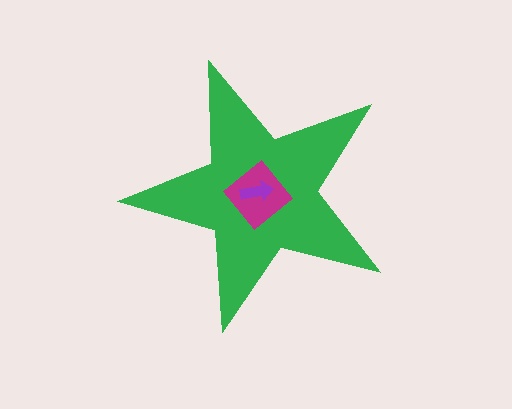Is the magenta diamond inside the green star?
Yes.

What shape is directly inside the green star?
The magenta diamond.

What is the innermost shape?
The purple arrow.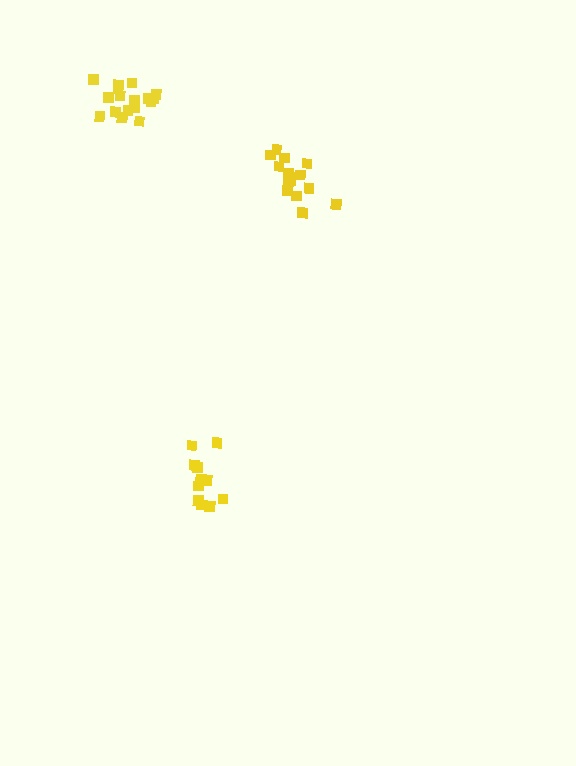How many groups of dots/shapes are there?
There are 3 groups.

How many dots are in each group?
Group 1: 11 dots, Group 2: 17 dots, Group 3: 15 dots (43 total).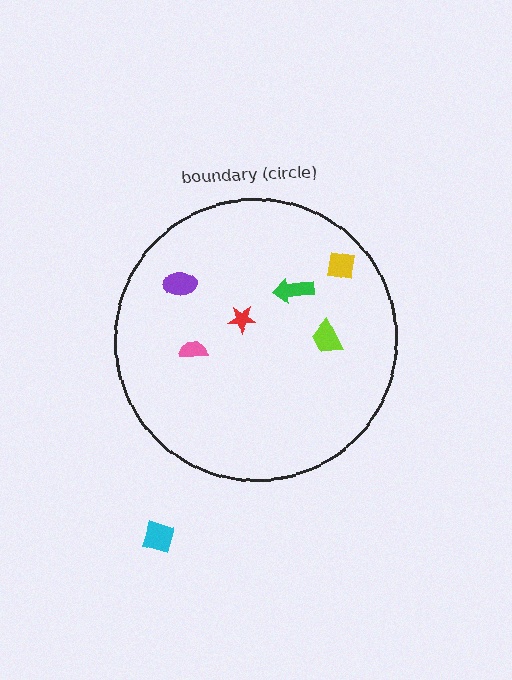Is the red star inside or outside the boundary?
Inside.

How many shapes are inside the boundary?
6 inside, 1 outside.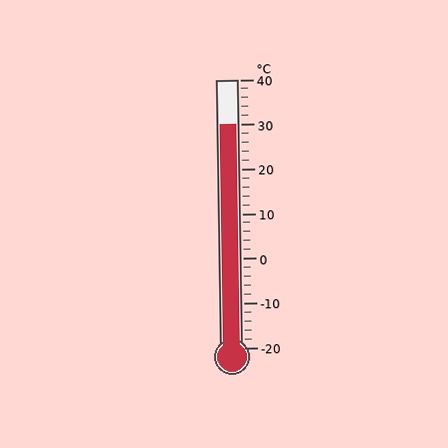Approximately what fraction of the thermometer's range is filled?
The thermometer is filled to approximately 85% of its range.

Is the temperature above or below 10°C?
The temperature is above 10°C.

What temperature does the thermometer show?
The thermometer shows approximately 30°C.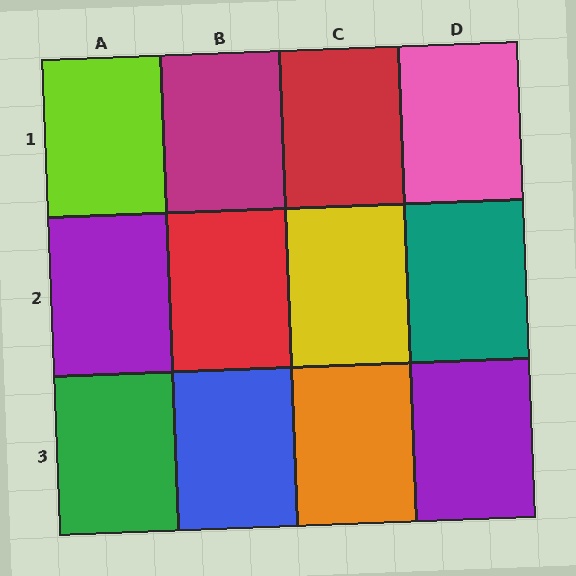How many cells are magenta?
1 cell is magenta.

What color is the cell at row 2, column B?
Red.